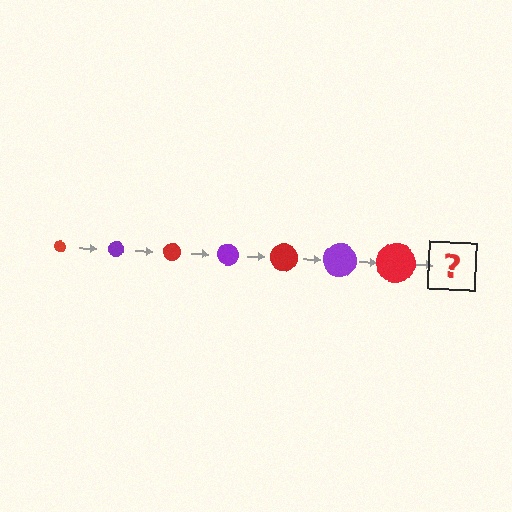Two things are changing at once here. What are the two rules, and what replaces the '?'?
The two rules are that the circle grows larger each step and the color cycles through red and purple. The '?' should be a purple circle, larger than the previous one.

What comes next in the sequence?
The next element should be a purple circle, larger than the previous one.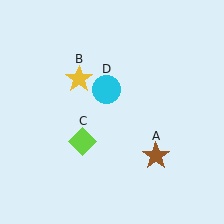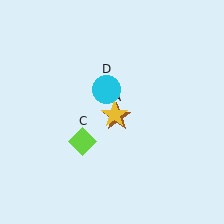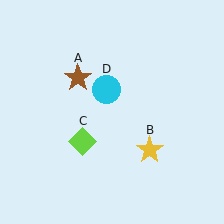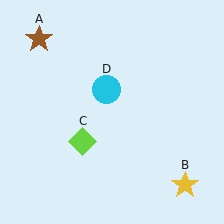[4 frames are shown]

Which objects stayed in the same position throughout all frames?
Lime diamond (object C) and cyan circle (object D) remained stationary.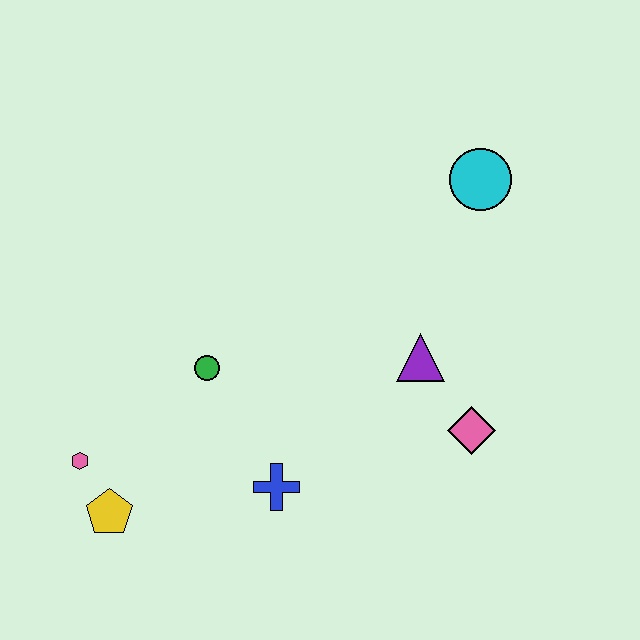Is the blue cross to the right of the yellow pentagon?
Yes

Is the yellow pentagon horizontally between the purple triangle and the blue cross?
No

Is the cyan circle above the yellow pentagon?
Yes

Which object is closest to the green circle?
The blue cross is closest to the green circle.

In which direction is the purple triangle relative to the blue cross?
The purple triangle is to the right of the blue cross.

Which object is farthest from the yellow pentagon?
The cyan circle is farthest from the yellow pentagon.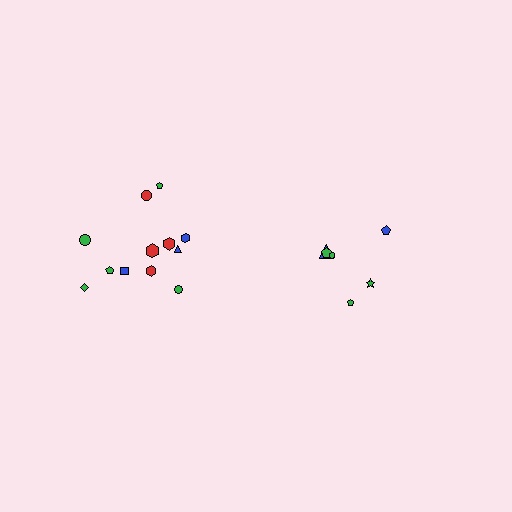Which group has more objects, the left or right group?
The left group.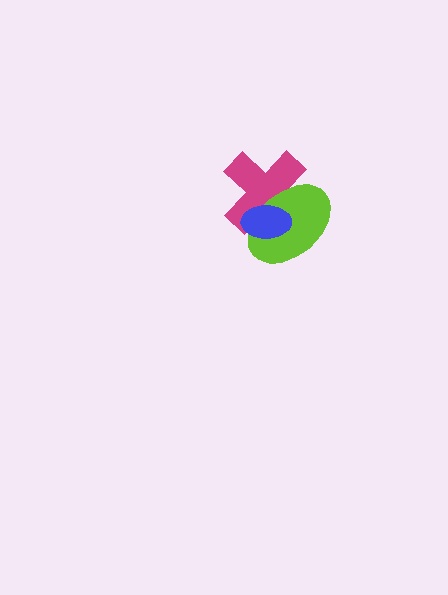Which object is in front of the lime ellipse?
The blue ellipse is in front of the lime ellipse.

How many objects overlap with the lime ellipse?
2 objects overlap with the lime ellipse.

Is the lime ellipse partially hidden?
Yes, it is partially covered by another shape.